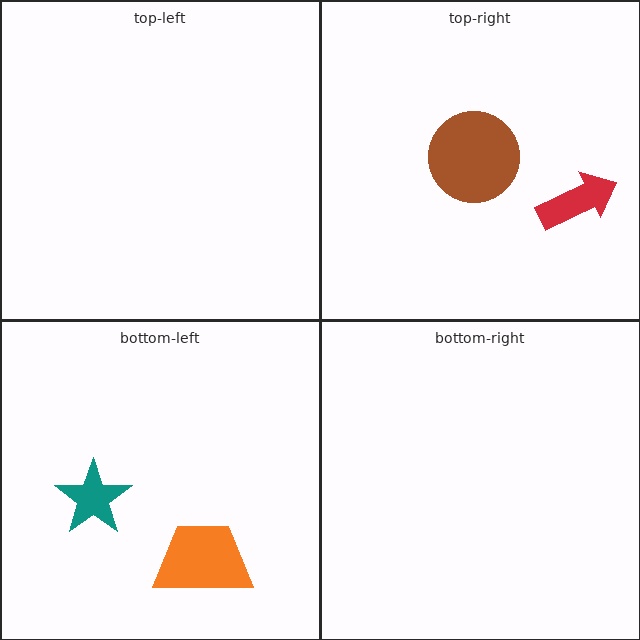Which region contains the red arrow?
The top-right region.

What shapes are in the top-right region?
The brown circle, the red arrow.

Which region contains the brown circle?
The top-right region.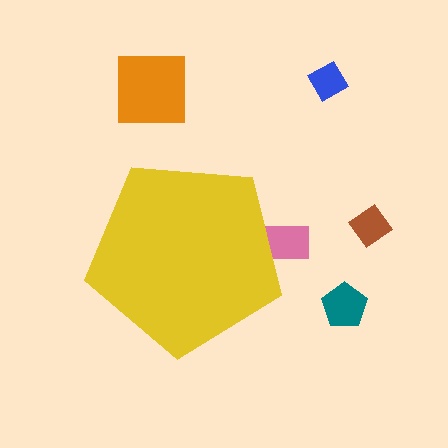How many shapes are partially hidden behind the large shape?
1 shape is partially hidden.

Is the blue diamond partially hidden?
No, the blue diamond is fully visible.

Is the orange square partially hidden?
No, the orange square is fully visible.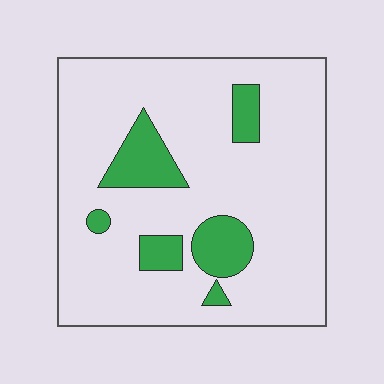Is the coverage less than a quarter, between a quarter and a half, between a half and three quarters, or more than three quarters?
Less than a quarter.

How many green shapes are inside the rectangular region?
6.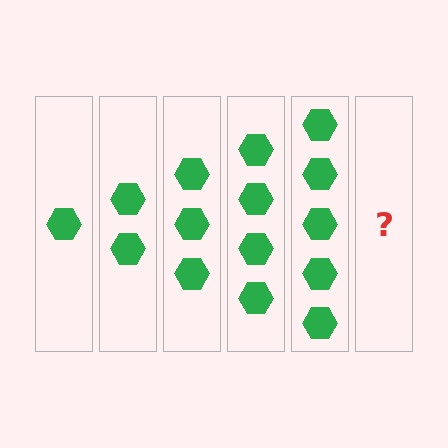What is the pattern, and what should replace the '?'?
The pattern is that each step adds one more hexagon. The '?' should be 6 hexagons.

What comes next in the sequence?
The next element should be 6 hexagons.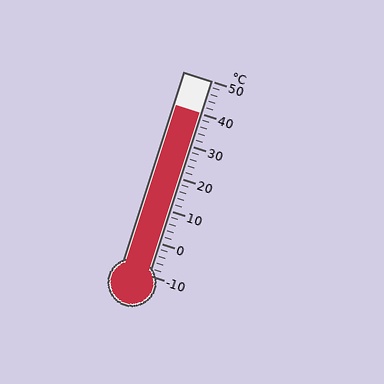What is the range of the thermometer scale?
The thermometer scale ranges from -10°C to 50°C.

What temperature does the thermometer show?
The thermometer shows approximately 40°C.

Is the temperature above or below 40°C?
The temperature is at 40°C.